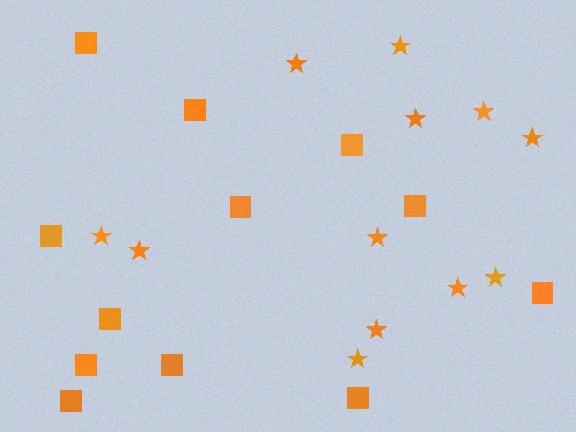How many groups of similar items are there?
There are 2 groups: one group of squares (12) and one group of stars (12).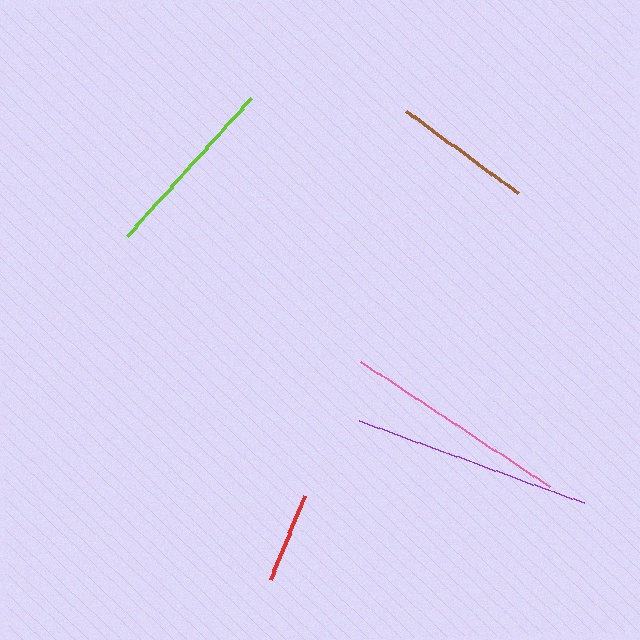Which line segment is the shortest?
The red line is the shortest at approximately 91 pixels.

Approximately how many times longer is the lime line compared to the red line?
The lime line is approximately 2.1 times the length of the red line.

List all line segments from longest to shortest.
From longest to shortest: purple, pink, lime, brown, red.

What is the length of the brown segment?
The brown segment is approximately 139 pixels long.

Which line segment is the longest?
The purple line is the longest at approximately 240 pixels.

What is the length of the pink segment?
The pink segment is approximately 226 pixels long.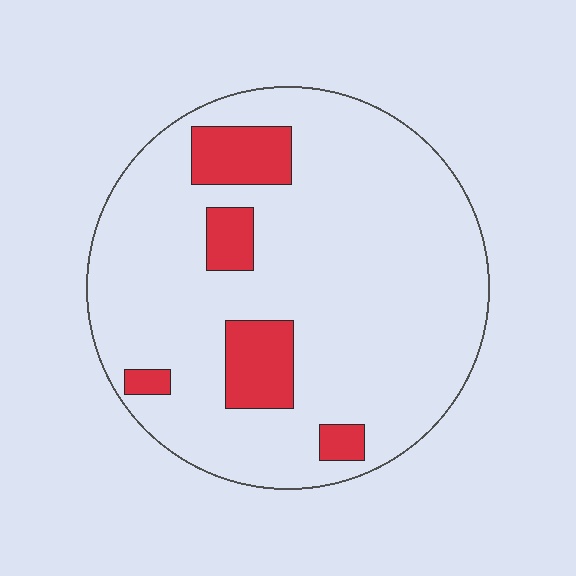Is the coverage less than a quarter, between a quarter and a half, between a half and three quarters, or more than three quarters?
Less than a quarter.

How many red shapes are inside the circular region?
5.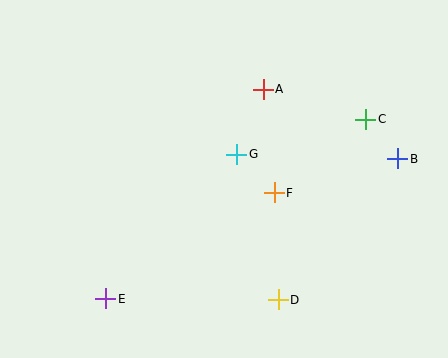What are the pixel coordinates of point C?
Point C is at (366, 119).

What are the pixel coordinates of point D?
Point D is at (278, 300).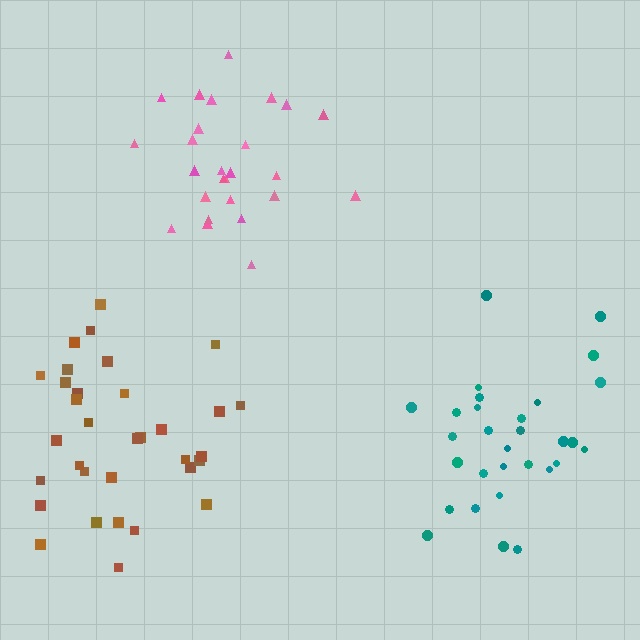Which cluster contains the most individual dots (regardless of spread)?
Brown (33).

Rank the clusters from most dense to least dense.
brown, teal, pink.